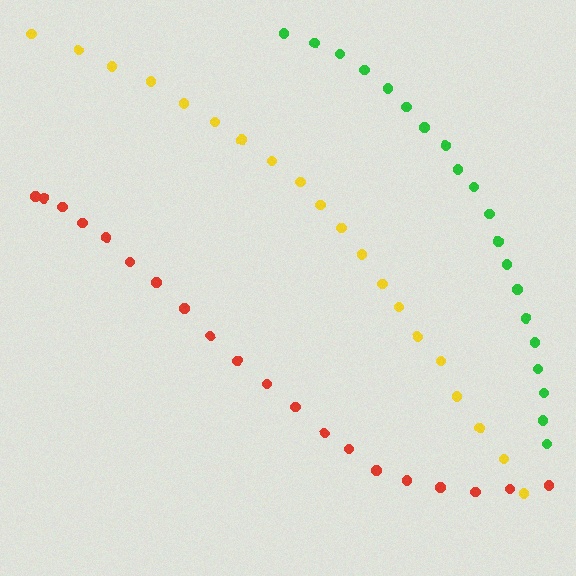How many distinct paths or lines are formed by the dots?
There are 3 distinct paths.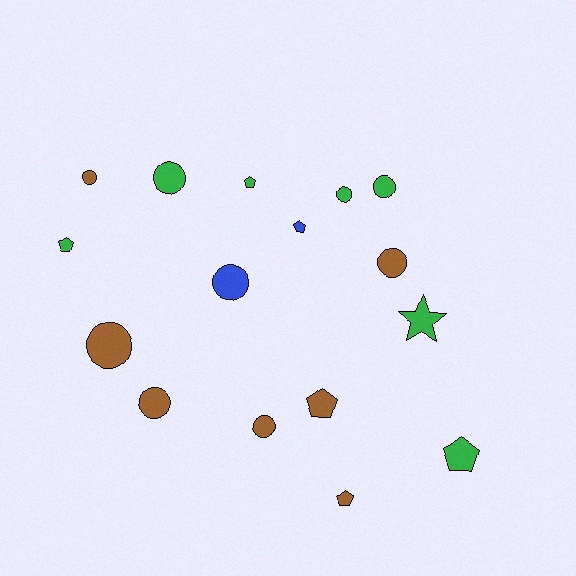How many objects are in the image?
There are 16 objects.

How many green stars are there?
There is 1 green star.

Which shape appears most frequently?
Circle, with 9 objects.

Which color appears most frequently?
Green, with 7 objects.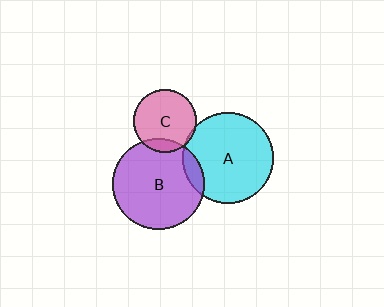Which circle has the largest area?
Circle B (purple).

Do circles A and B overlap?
Yes.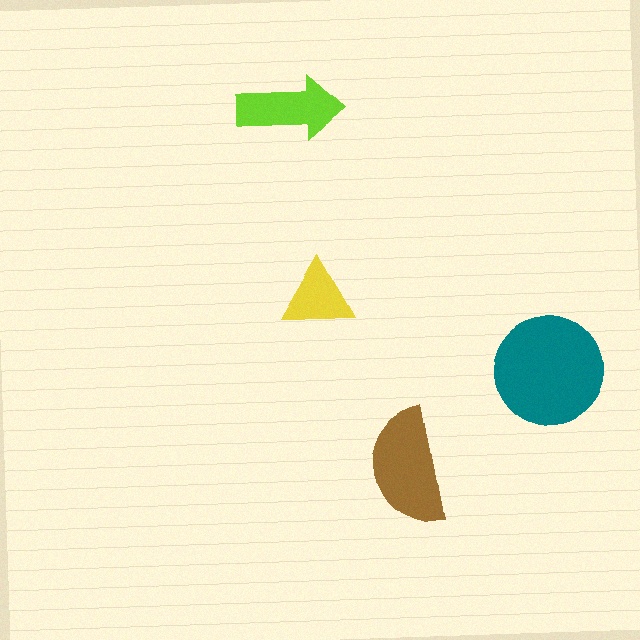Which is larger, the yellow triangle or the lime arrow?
The lime arrow.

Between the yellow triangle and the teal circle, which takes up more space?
The teal circle.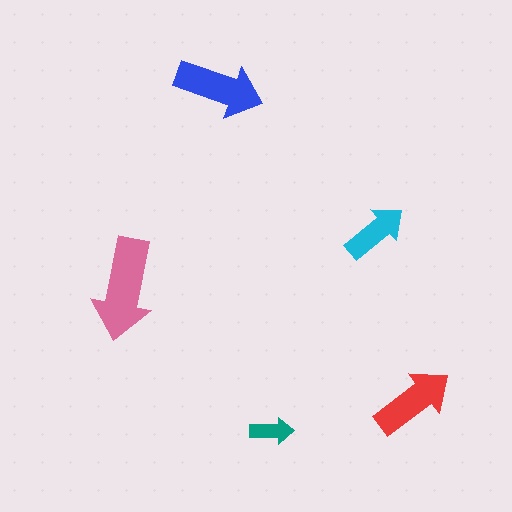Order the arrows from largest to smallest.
the pink one, the blue one, the red one, the cyan one, the teal one.